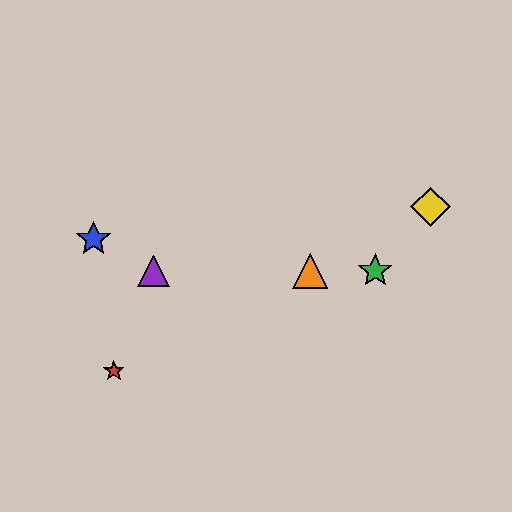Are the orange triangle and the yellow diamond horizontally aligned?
No, the orange triangle is at y≈271 and the yellow diamond is at y≈207.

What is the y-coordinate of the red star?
The red star is at y≈371.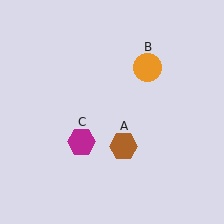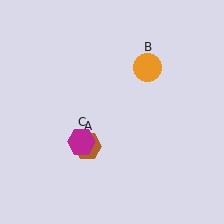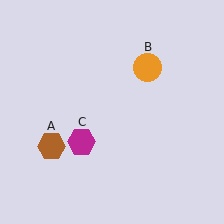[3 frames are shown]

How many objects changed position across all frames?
1 object changed position: brown hexagon (object A).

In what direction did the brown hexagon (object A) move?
The brown hexagon (object A) moved left.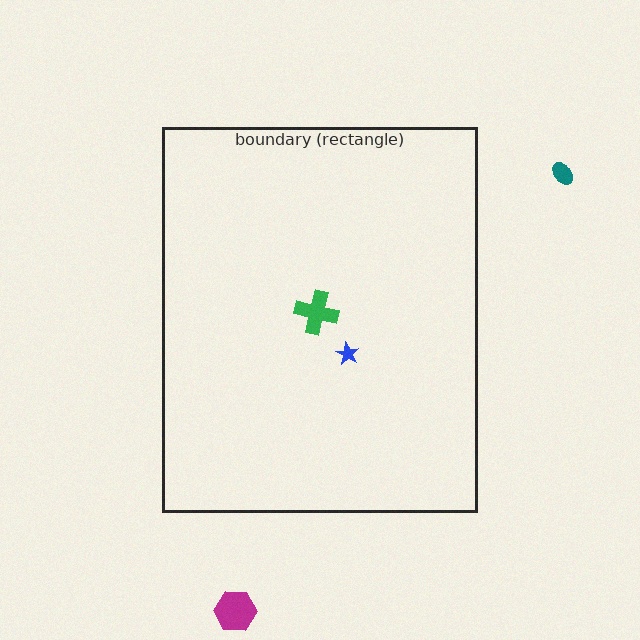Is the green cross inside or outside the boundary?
Inside.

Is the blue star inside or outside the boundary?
Inside.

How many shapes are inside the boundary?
2 inside, 2 outside.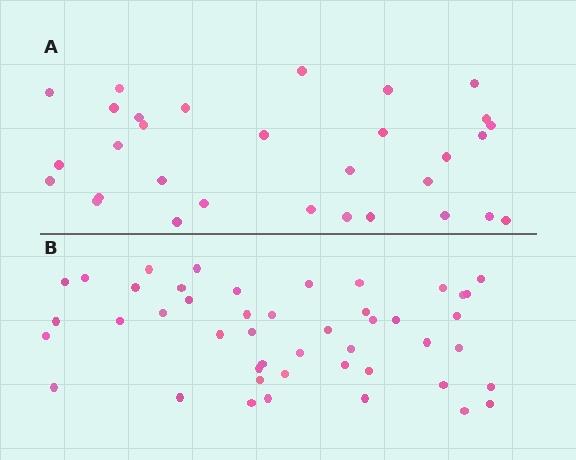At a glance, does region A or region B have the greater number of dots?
Region B (the bottom region) has more dots.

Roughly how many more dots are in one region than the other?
Region B has approximately 15 more dots than region A.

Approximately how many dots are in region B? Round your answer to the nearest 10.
About 50 dots. (The exact count is 46, which rounds to 50.)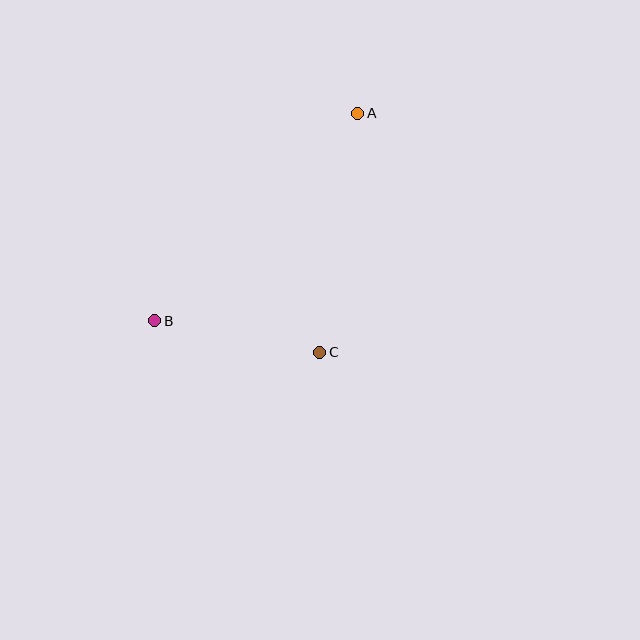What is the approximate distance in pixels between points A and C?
The distance between A and C is approximately 242 pixels.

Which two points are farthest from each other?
Points A and B are farthest from each other.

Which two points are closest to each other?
Points B and C are closest to each other.